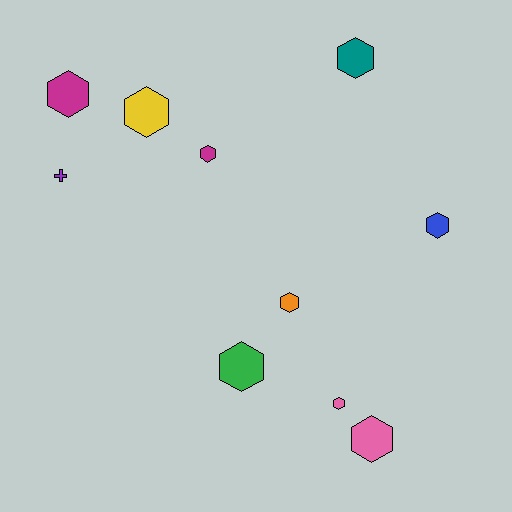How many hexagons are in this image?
There are 9 hexagons.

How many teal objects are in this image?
There is 1 teal object.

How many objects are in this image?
There are 10 objects.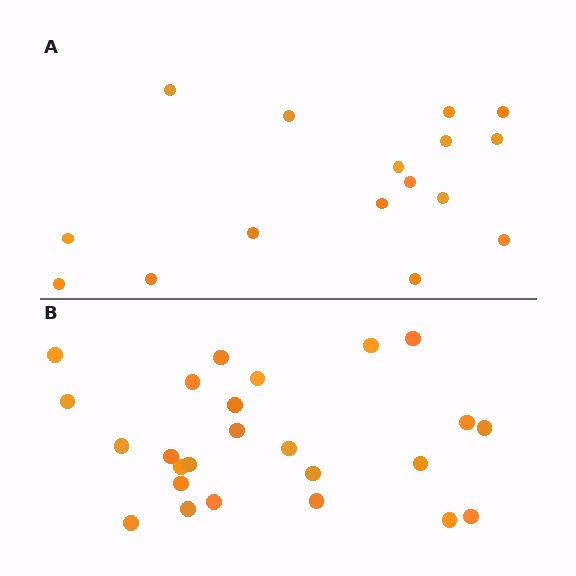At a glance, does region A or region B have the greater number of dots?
Region B (the bottom region) has more dots.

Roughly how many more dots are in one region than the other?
Region B has roughly 8 or so more dots than region A.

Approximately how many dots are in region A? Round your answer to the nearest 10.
About 20 dots. (The exact count is 16, which rounds to 20.)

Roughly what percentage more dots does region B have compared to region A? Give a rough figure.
About 55% more.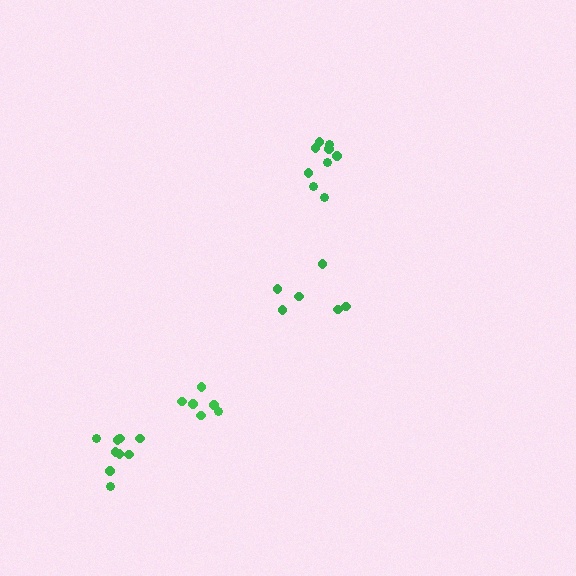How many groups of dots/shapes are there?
There are 4 groups.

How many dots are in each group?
Group 1: 6 dots, Group 2: 9 dots, Group 3: 9 dots, Group 4: 6 dots (30 total).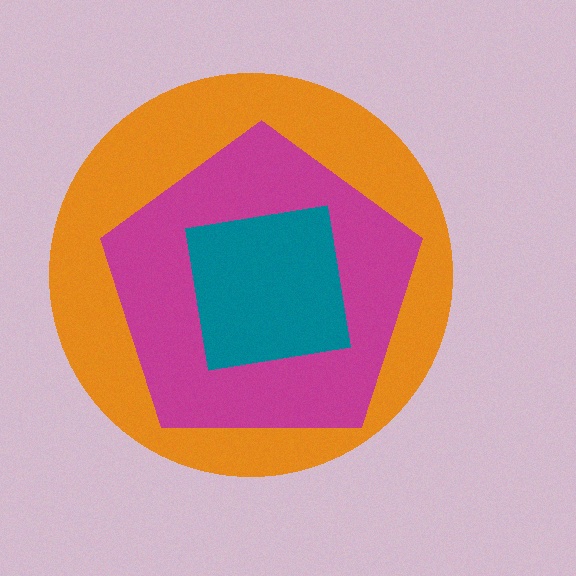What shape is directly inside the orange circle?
The magenta pentagon.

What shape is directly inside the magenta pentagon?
The teal square.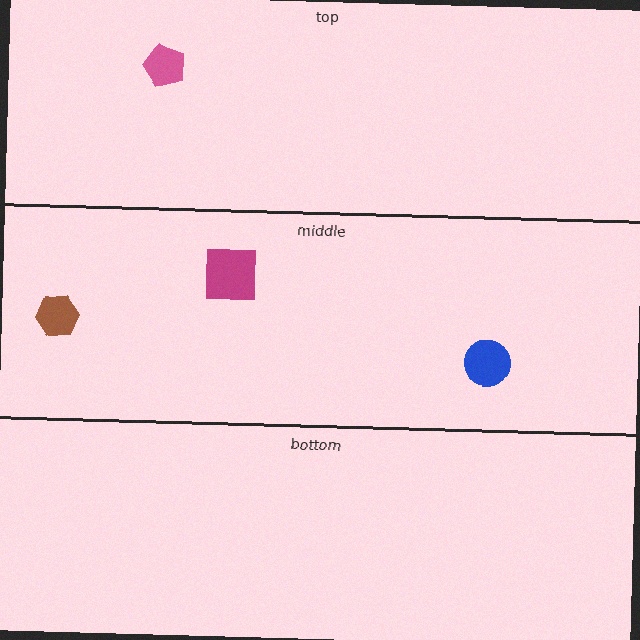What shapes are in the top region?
The pink pentagon.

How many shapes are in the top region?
1.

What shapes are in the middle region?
The brown hexagon, the blue circle, the magenta square.